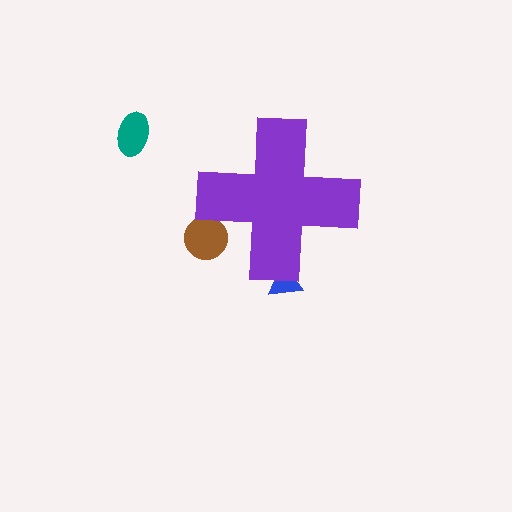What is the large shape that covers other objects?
A purple cross.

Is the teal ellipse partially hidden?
No, the teal ellipse is fully visible.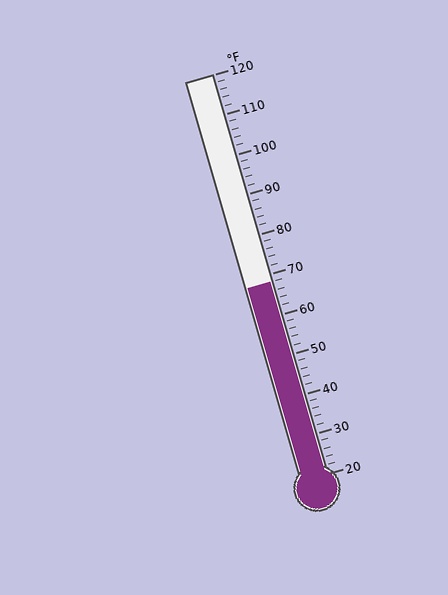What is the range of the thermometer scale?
The thermometer scale ranges from 20°F to 120°F.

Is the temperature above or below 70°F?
The temperature is below 70°F.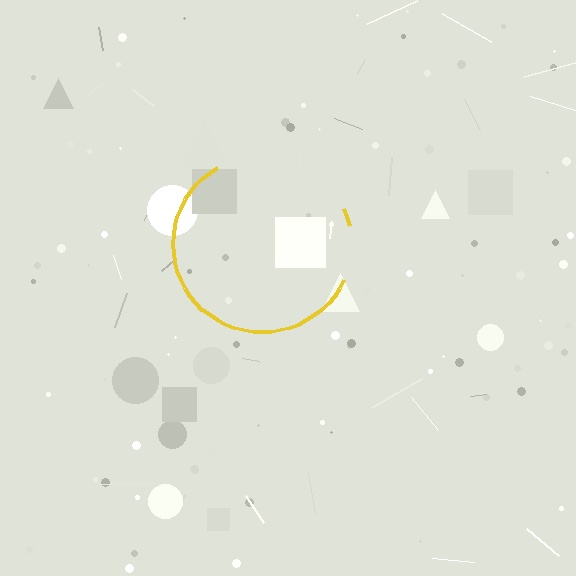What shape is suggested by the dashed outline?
The dashed outline suggests a circle.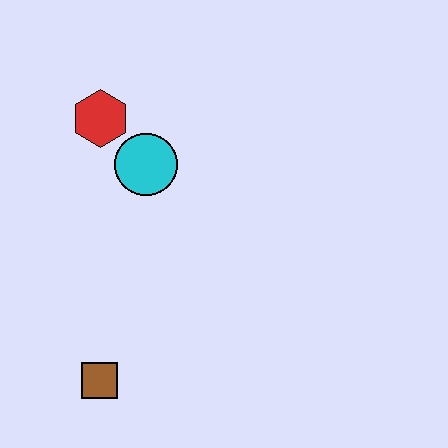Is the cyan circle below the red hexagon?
Yes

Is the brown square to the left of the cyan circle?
Yes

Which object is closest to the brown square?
The cyan circle is closest to the brown square.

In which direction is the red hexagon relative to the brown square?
The red hexagon is above the brown square.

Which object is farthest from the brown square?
The red hexagon is farthest from the brown square.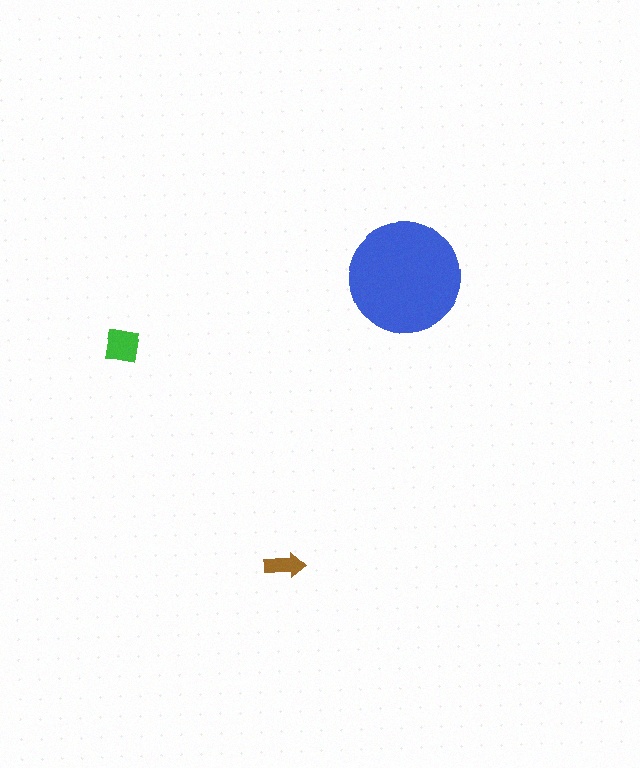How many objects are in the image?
There are 3 objects in the image.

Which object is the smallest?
The brown arrow.